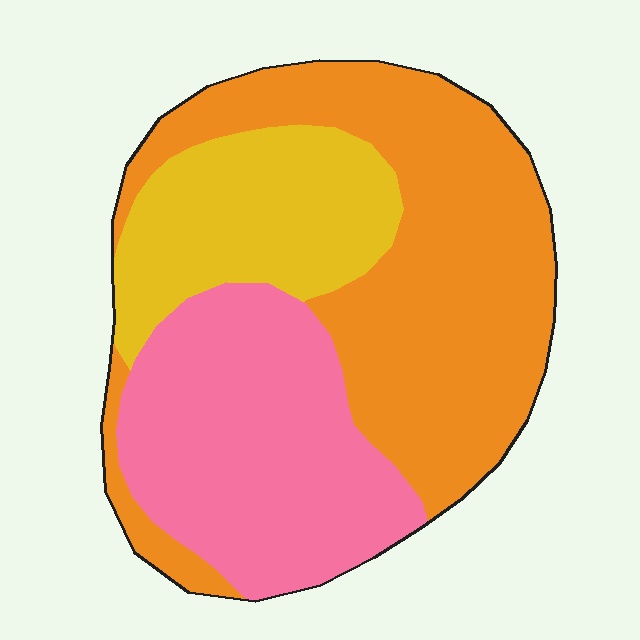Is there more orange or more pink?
Orange.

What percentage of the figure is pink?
Pink takes up about one third (1/3) of the figure.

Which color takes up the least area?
Yellow, at roughly 20%.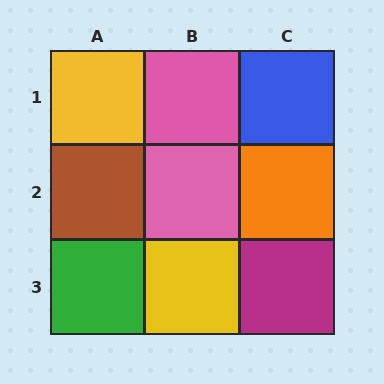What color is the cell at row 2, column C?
Orange.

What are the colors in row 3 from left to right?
Green, yellow, magenta.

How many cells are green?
1 cell is green.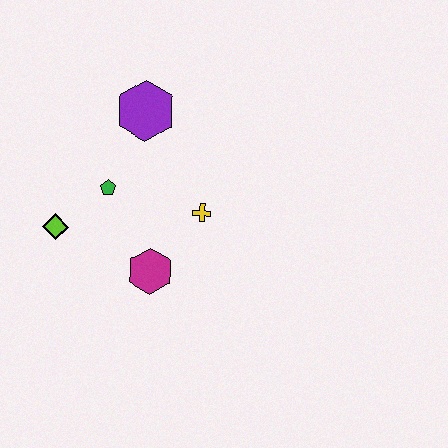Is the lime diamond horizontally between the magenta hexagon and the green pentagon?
No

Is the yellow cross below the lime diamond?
No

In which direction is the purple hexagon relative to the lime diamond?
The purple hexagon is above the lime diamond.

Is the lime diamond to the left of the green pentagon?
Yes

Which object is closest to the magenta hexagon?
The yellow cross is closest to the magenta hexagon.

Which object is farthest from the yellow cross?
The lime diamond is farthest from the yellow cross.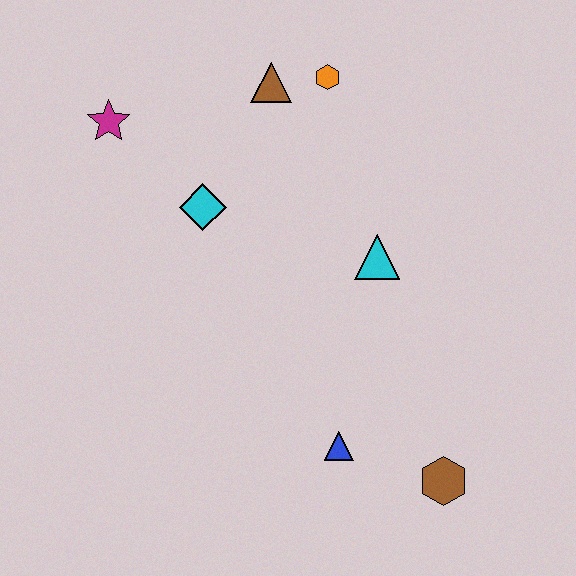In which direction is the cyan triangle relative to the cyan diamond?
The cyan triangle is to the right of the cyan diamond.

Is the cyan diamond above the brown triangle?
No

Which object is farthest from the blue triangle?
The magenta star is farthest from the blue triangle.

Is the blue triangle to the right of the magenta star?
Yes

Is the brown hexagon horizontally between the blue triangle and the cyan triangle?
No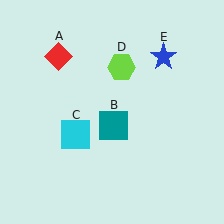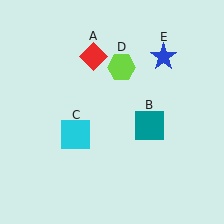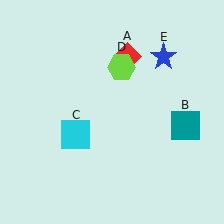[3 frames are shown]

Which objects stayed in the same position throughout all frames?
Cyan square (object C) and lime hexagon (object D) and blue star (object E) remained stationary.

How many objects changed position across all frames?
2 objects changed position: red diamond (object A), teal square (object B).